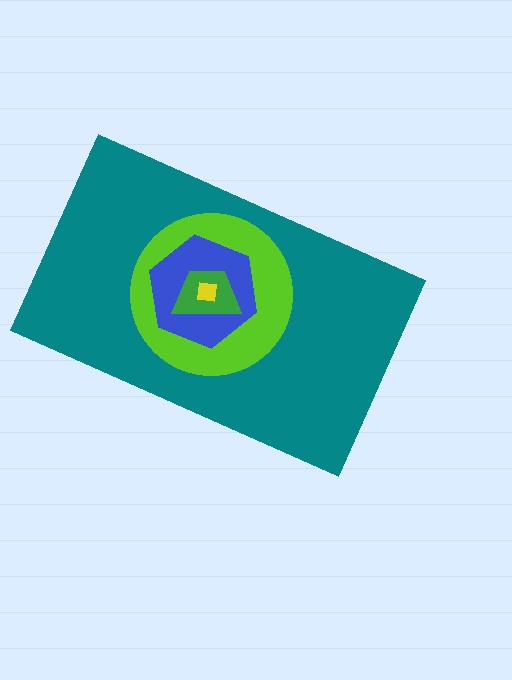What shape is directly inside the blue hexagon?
The green trapezoid.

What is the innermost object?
The yellow square.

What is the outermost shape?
The teal rectangle.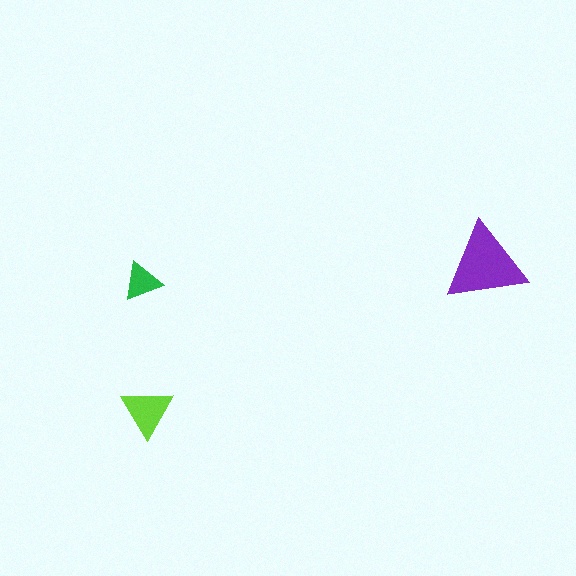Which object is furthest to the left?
The green triangle is leftmost.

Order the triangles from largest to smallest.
the purple one, the lime one, the green one.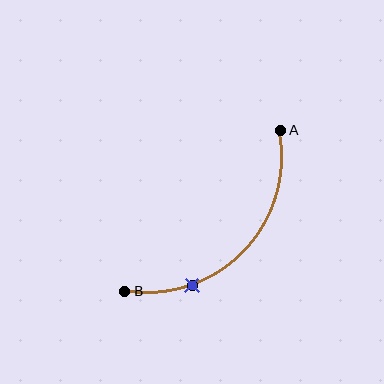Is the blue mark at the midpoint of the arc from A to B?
No. The blue mark lies on the arc but is closer to endpoint B. The arc midpoint would be at the point on the curve equidistant along the arc from both A and B.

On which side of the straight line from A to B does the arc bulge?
The arc bulges below and to the right of the straight line connecting A and B.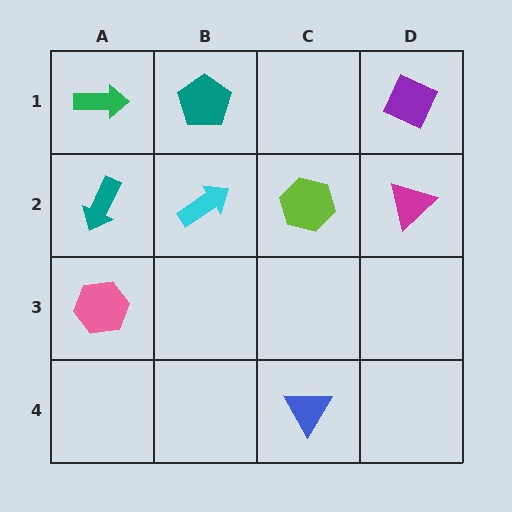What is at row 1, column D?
A purple diamond.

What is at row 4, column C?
A blue triangle.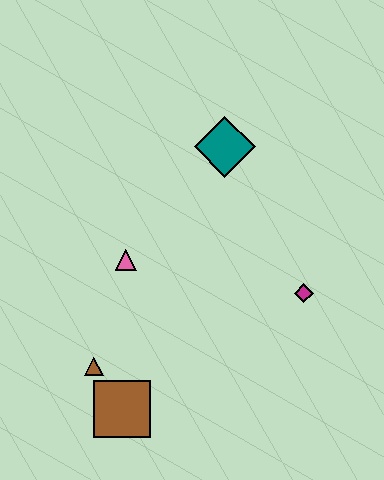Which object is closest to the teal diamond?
The pink triangle is closest to the teal diamond.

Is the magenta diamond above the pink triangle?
No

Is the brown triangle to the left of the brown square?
Yes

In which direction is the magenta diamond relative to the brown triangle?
The magenta diamond is to the right of the brown triangle.